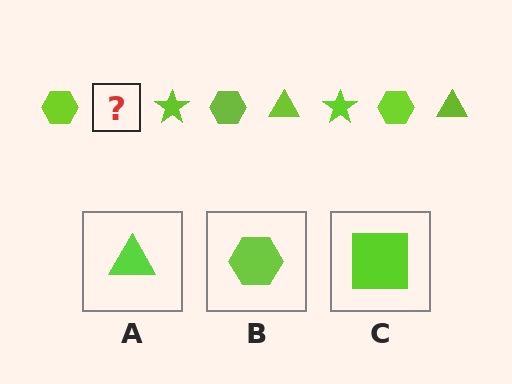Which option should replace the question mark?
Option A.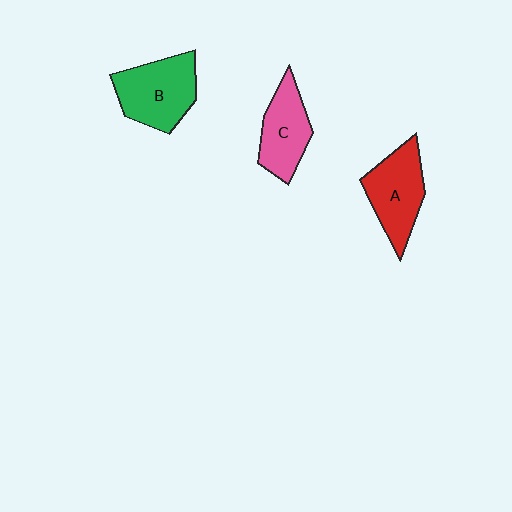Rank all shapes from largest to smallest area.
From largest to smallest: B (green), A (red), C (pink).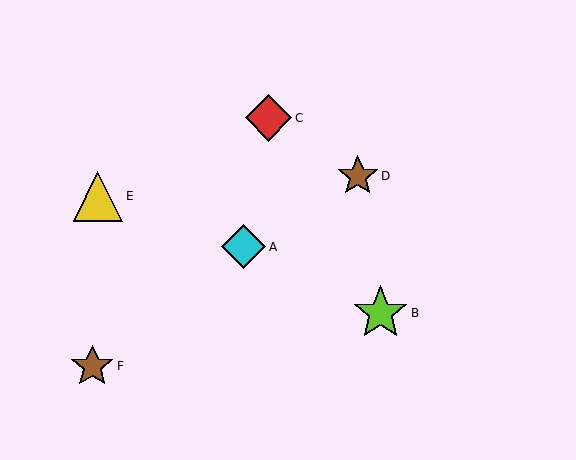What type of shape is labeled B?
Shape B is a lime star.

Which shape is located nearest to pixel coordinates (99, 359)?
The brown star (labeled F) at (92, 366) is nearest to that location.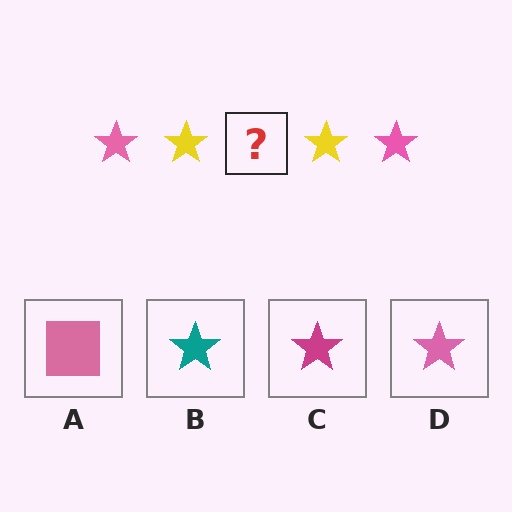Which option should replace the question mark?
Option D.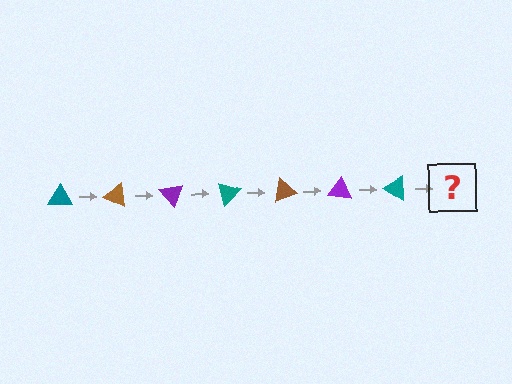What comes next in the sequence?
The next element should be a brown triangle, rotated 175 degrees from the start.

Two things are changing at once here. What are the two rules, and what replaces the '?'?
The two rules are that it rotates 25 degrees each step and the color cycles through teal, brown, and purple. The '?' should be a brown triangle, rotated 175 degrees from the start.